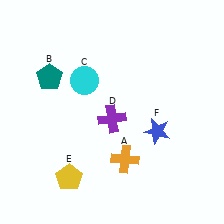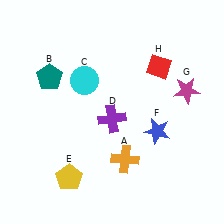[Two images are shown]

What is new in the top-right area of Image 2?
A magenta star (G) was added in the top-right area of Image 2.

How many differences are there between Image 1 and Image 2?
There are 2 differences between the two images.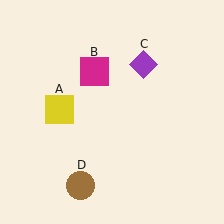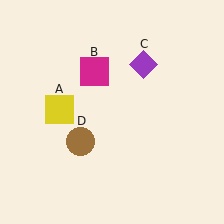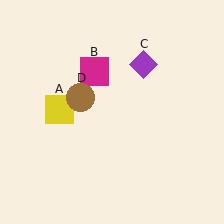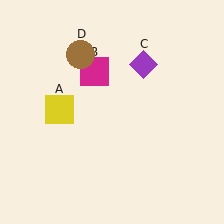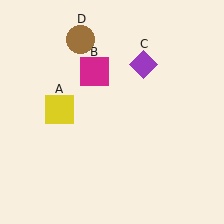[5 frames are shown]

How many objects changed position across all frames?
1 object changed position: brown circle (object D).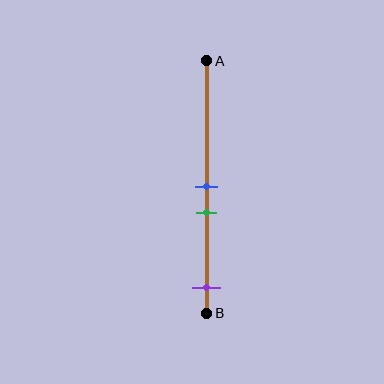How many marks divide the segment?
There are 3 marks dividing the segment.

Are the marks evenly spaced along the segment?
No, the marks are not evenly spaced.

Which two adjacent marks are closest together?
The blue and green marks are the closest adjacent pair.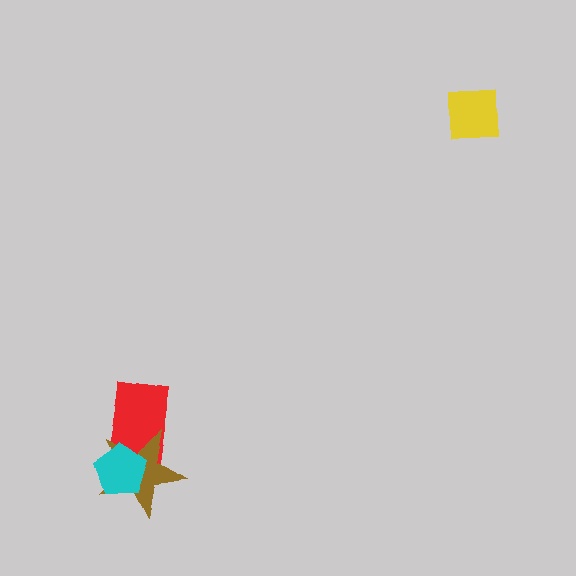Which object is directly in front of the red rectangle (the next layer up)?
The brown star is directly in front of the red rectangle.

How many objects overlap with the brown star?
2 objects overlap with the brown star.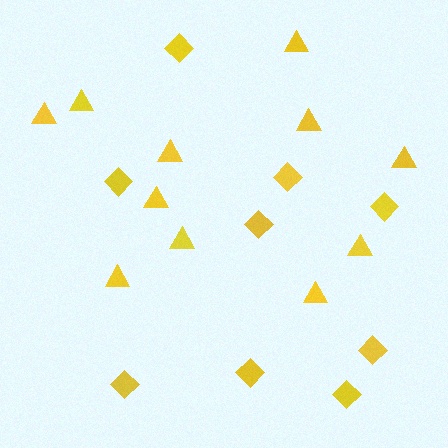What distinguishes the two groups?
There are 2 groups: one group of diamonds (9) and one group of triangles (11).